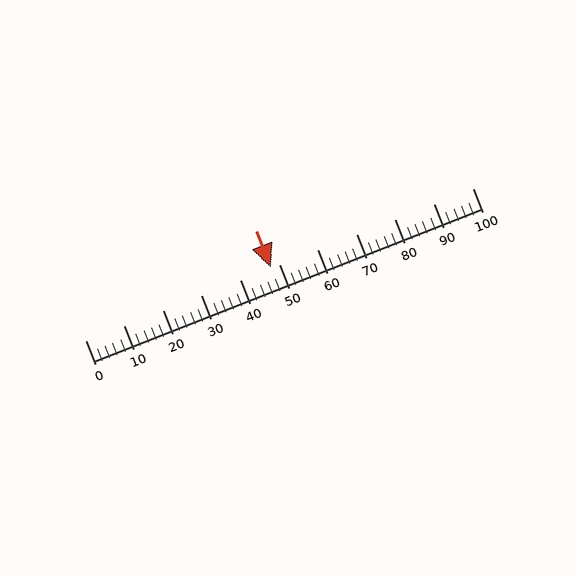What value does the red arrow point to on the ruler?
The red arrow points to approximately 48.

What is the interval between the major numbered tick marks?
The major tick marks are spaced 10 units apart.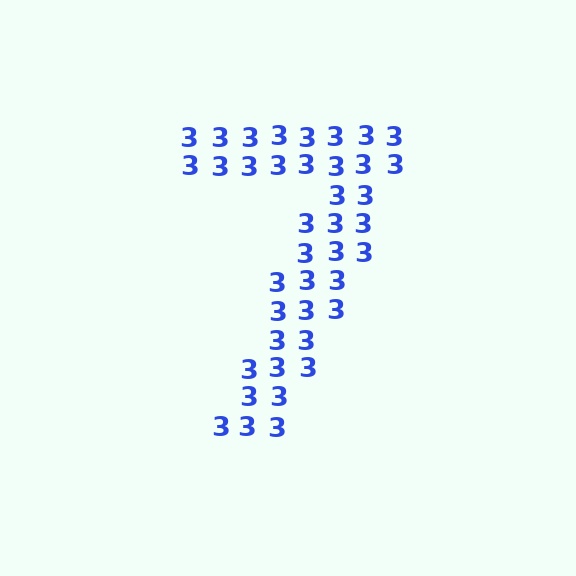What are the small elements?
The small elements are digit 3's.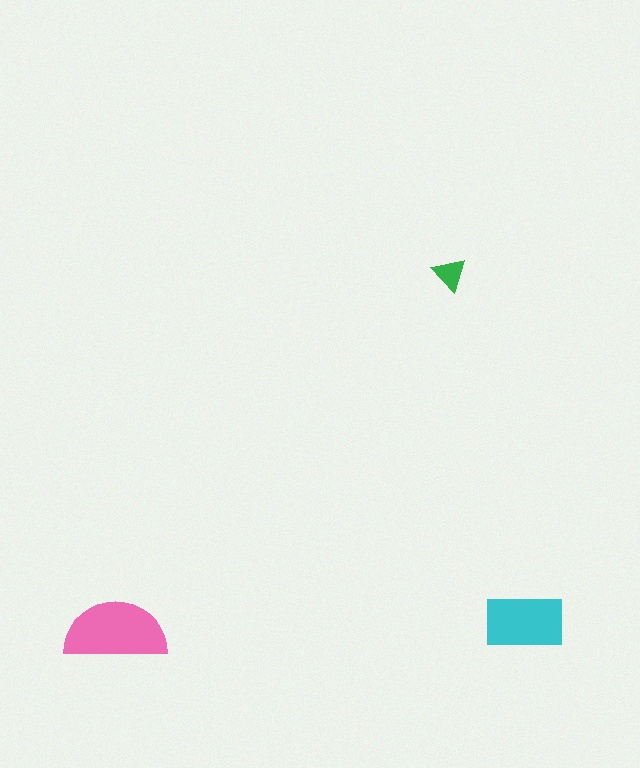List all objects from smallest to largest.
The green triangle, the cyan rectangle, the pink semicircle.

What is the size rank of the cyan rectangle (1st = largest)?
2nd.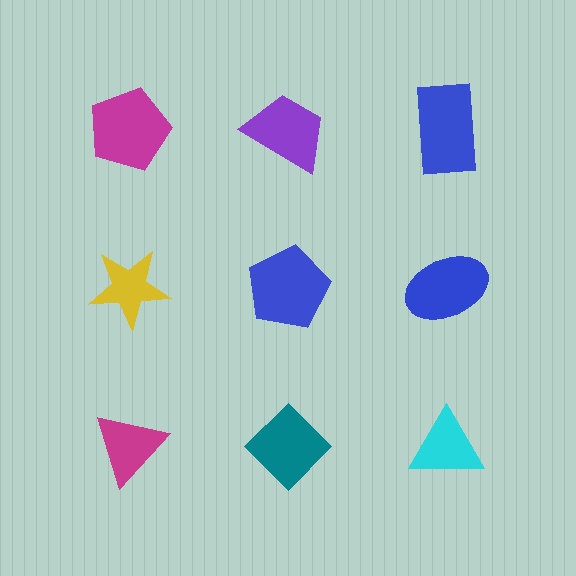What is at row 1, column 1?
A magenta pentagon.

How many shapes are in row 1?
3 shapes.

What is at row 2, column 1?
A yellow star.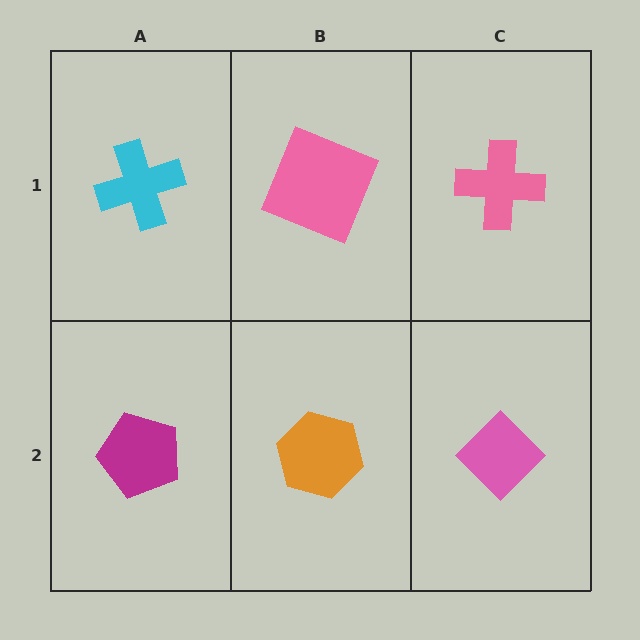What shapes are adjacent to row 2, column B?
A pink square (row 1, column B), a magenta pentagon (row 2, column A), a pink diamond (row 2, column C).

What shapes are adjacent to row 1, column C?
A pink diamond (row 2, column C), a pink square (row 1, column B).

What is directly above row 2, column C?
A pink cross.